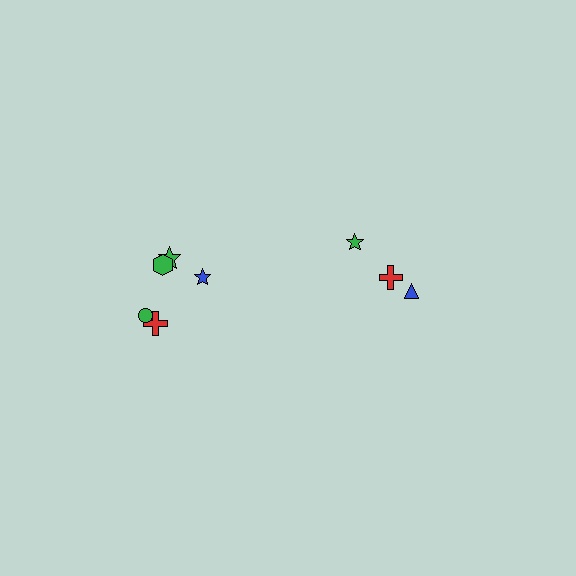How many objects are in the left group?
There are 5 objects.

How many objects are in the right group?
There are 3 objects.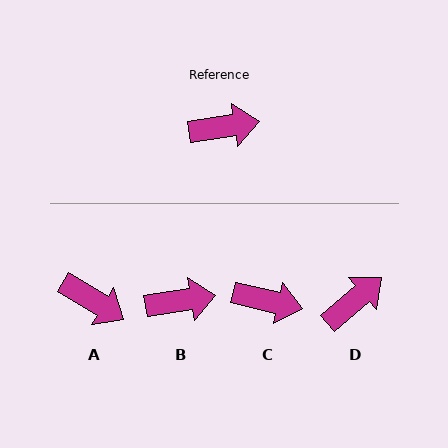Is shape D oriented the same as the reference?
No, it is off by about 31 degrees.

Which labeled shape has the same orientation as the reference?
B.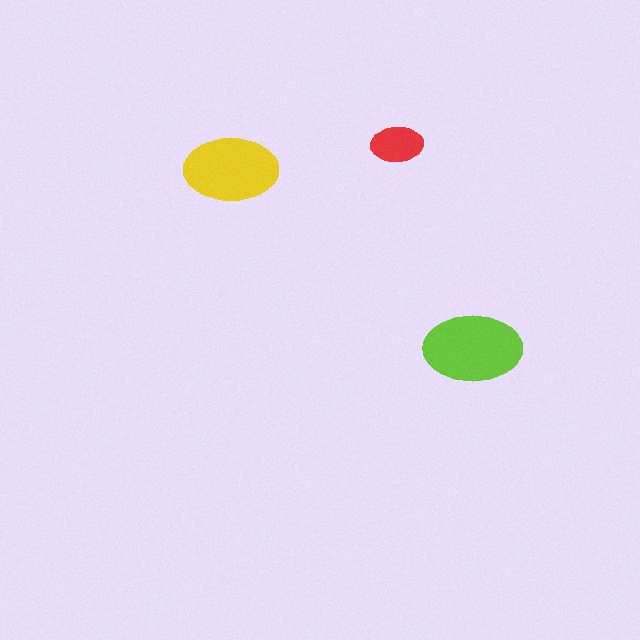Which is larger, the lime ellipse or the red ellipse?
The lime one.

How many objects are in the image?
There are 3 objects in the image.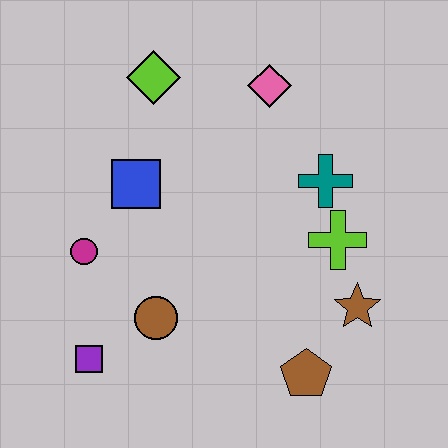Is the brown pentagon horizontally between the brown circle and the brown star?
Yes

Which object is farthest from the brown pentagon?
The lime diamond is farthest from the brown pentagon.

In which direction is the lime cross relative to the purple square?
The lime cross is to the right of the purple square.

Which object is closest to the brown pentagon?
The brown star is closest to the brown pentagon.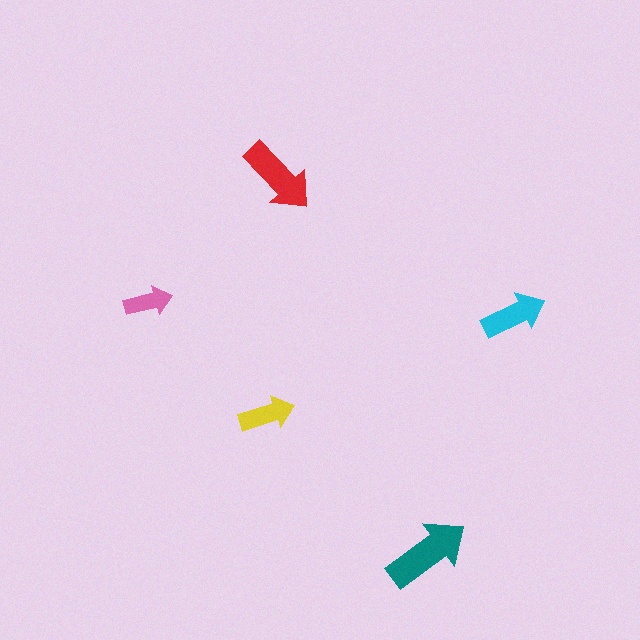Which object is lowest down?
The teal arrow is bottommost.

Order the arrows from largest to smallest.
the teal one, the red one, the cyan one, the yellow one, the pink one.